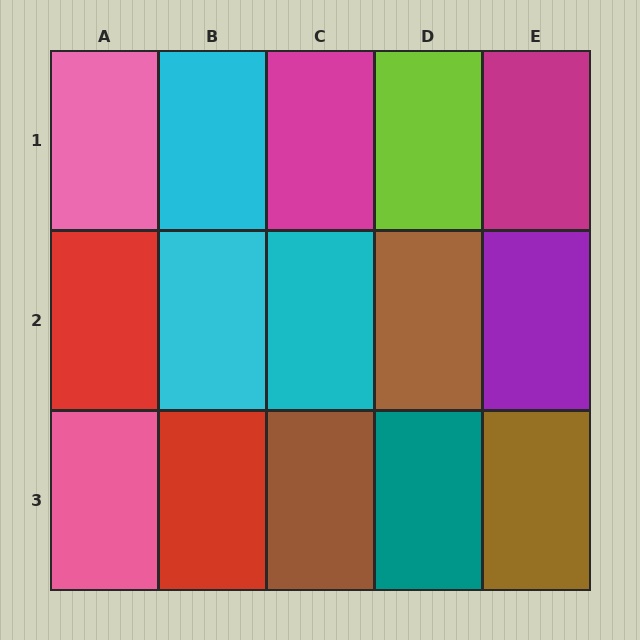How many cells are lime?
1 cell is lime.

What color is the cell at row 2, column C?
Cyan.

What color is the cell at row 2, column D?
Brown.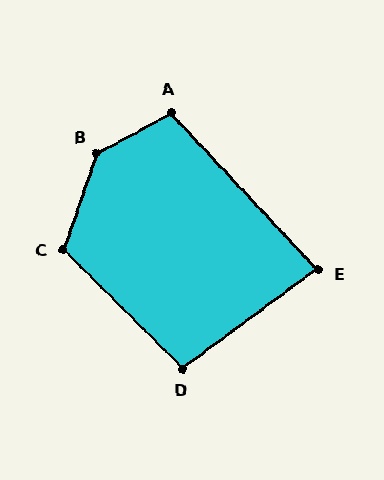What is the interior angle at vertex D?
Approximately 99 degrees (obtuse).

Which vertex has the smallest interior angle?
E, at approximately 83 degrees.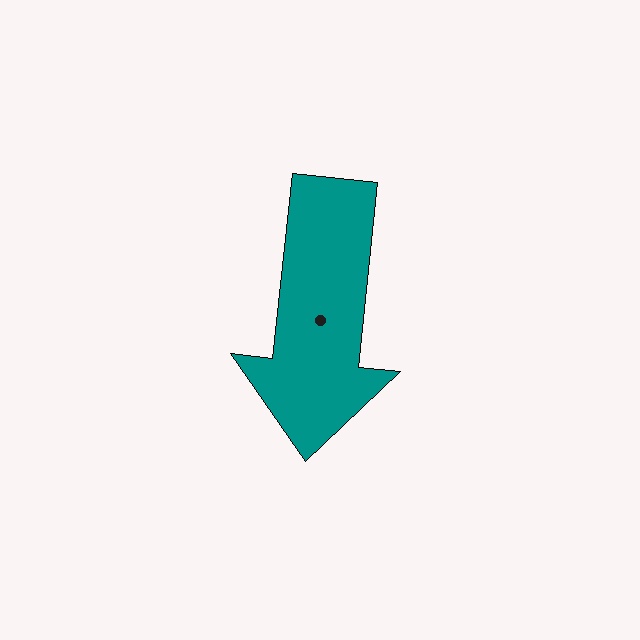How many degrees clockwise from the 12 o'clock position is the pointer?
Approximately 186 degrees.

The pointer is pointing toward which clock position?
Roughly 6 o'clock.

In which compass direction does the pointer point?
South.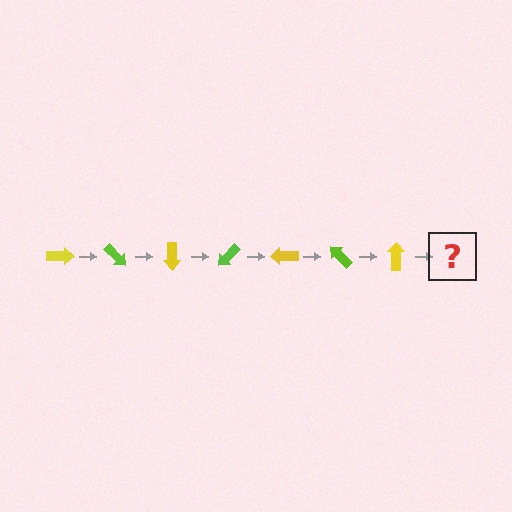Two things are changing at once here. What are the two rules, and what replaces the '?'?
The two rules are that it rotates 45 degrees each step and the color cycles through yellow and lime. The '?' should be a lime arrow, rotated 315 degrees from the start.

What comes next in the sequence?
The next element should be a lime arrow, rotated 315 degrees from the start.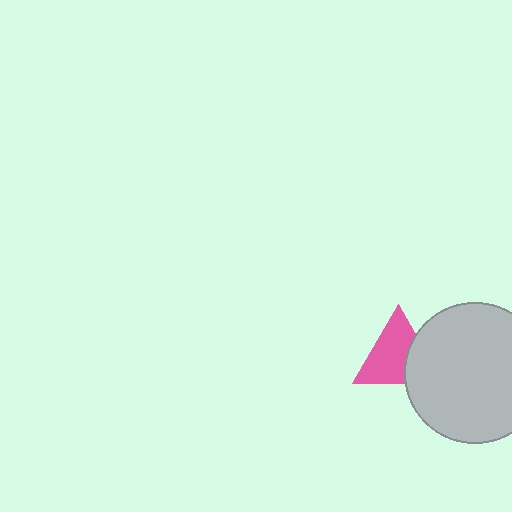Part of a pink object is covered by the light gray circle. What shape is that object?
It is a triangle.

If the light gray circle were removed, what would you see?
You would see the complete pink triangle.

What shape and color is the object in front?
The object in front is a light gray circle.